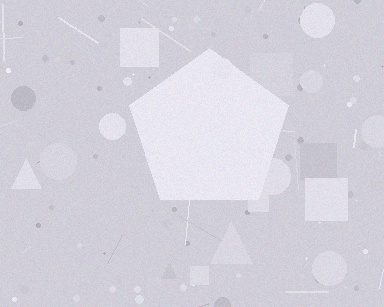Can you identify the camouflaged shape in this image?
The camouflaged shape is a pentagon.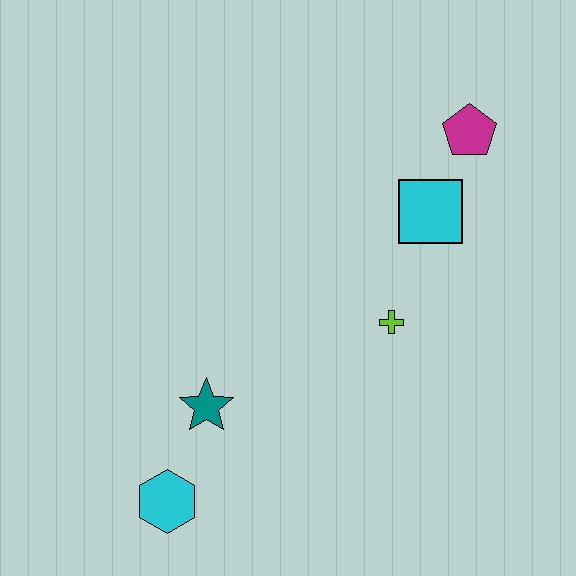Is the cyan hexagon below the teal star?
Yes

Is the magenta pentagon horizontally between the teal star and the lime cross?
No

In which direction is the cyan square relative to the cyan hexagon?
The cyan square is above the cyan hexagon.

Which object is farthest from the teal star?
The magenta pentagon is farthest from the teal star.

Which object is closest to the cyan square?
The magenta pentagon is closest to the cyan square.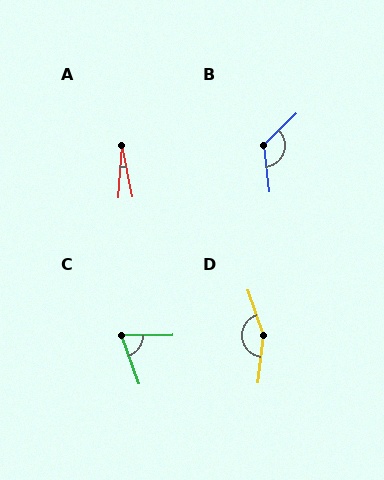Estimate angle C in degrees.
Approximately 70 degrees.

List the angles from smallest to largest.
A (15°), C (70°), B (126°), D (155°).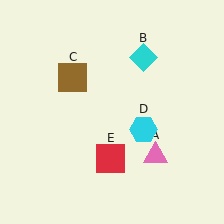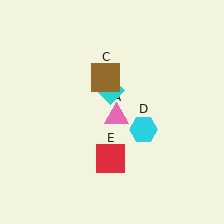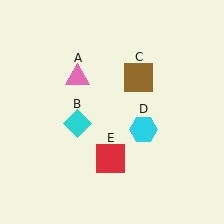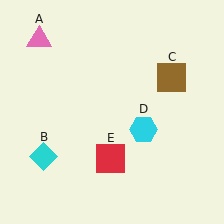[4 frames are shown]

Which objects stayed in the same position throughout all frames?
Cyan hexagon (object D) and red square (object E) remained stationary.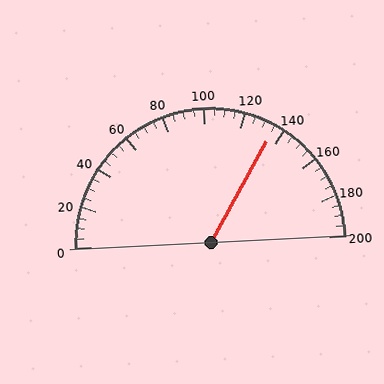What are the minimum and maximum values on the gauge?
The gauge ranges from 0 to 200.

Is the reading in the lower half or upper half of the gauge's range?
The reading is in the upper half of the range (0 to 200).